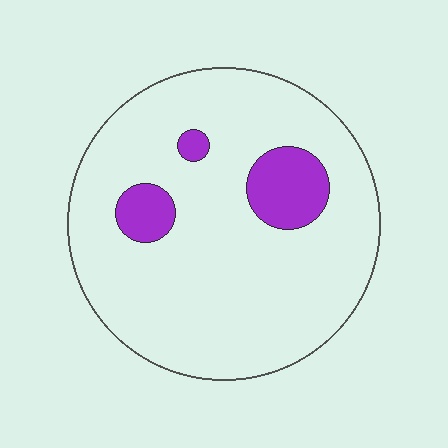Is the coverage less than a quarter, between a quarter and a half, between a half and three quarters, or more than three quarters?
Less than a quarter.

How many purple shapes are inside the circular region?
3.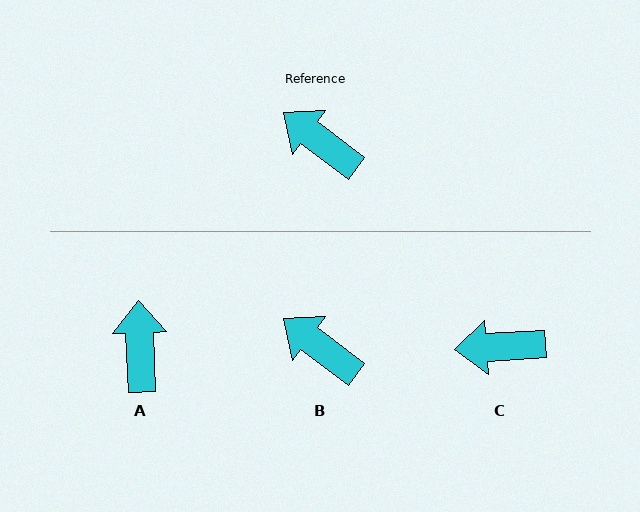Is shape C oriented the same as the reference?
No, it is off by about 41 degrees.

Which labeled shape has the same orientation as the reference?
B.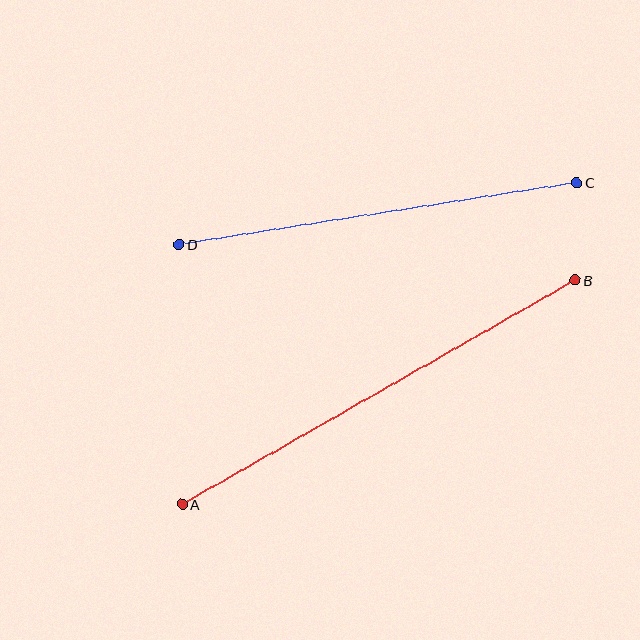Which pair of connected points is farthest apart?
Points A and B are farthest apart.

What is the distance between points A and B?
The distance is approximately 452 pixels.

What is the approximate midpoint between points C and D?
The midpoint is at approximately (378, 213) pixels.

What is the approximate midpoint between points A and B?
The midpoint is at approximately (379, 392) pixels.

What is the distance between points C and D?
The distance is approximately 402 pixels.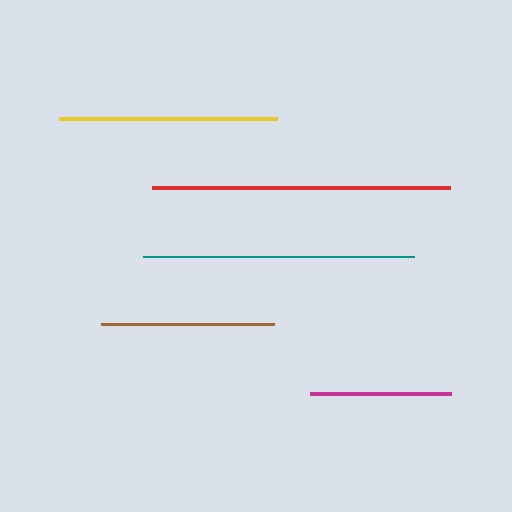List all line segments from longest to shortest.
From longest to shortest: red, teal, yellow, brown, magenta.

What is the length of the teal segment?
The teal segment is approximately 271 pixels long.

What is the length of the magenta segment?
The magenta segment is approximately 140 pixels long.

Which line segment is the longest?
The red line is the longest at approximately 297 pixels.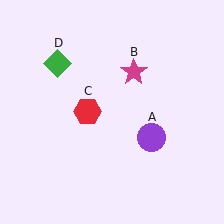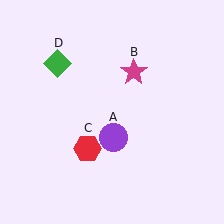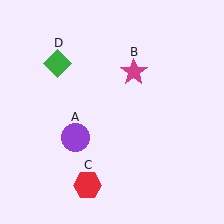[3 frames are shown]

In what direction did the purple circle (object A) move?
The purple circle (object A) moved left.